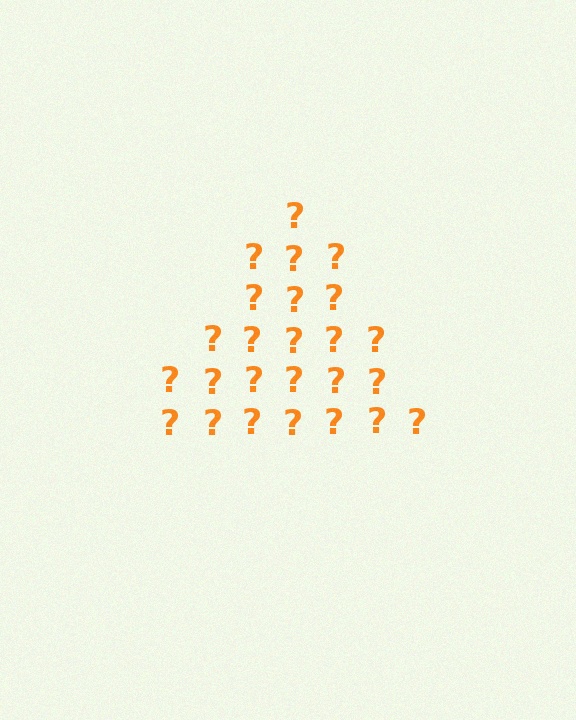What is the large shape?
The large shape is a triangle.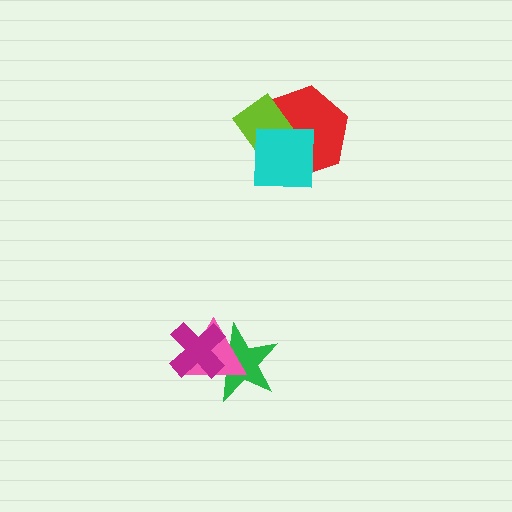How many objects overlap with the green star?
2 objects overlap with the green star.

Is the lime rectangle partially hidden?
Yes, it is partially covered by another shape.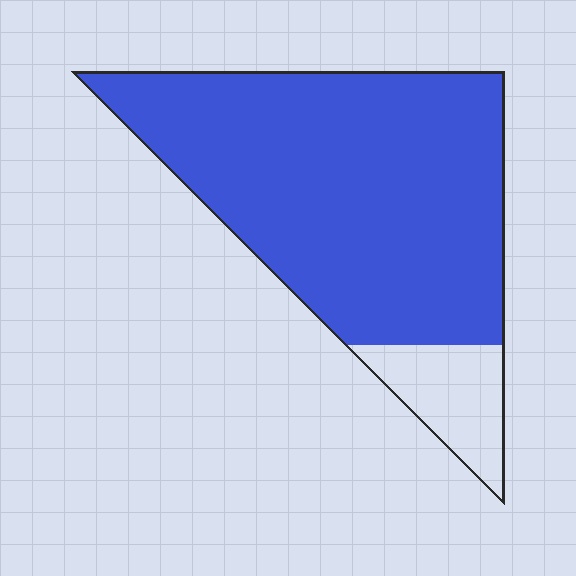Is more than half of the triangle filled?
Yes.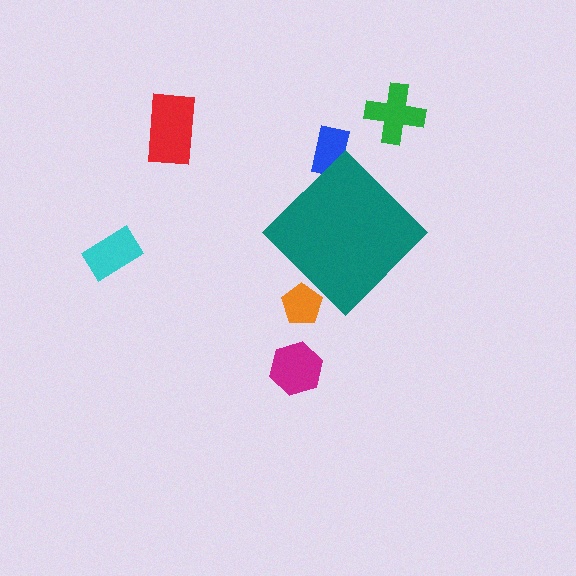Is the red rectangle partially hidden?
No, the red rectangle is fully visible.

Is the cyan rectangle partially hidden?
No, the cyan rectangle is fully visible.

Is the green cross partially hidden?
No, the green cross is fully visible.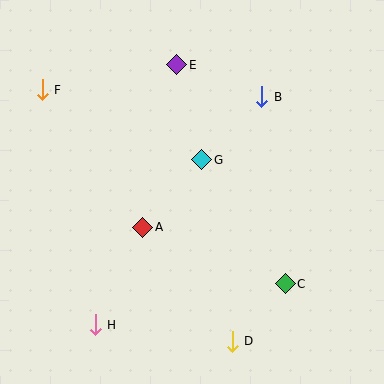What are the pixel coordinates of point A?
Point A is at (143, 227).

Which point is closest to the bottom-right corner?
Point C is closest to the bottom-right corner.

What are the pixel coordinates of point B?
Point B is at (262, 97).